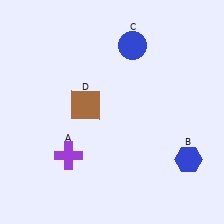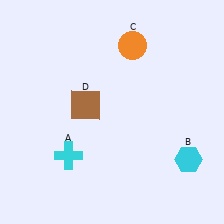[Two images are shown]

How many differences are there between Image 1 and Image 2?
There are 3 differences between the two images.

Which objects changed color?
A changed from purple to cyan. B changed from blue to cyan. C changed from blue to orange.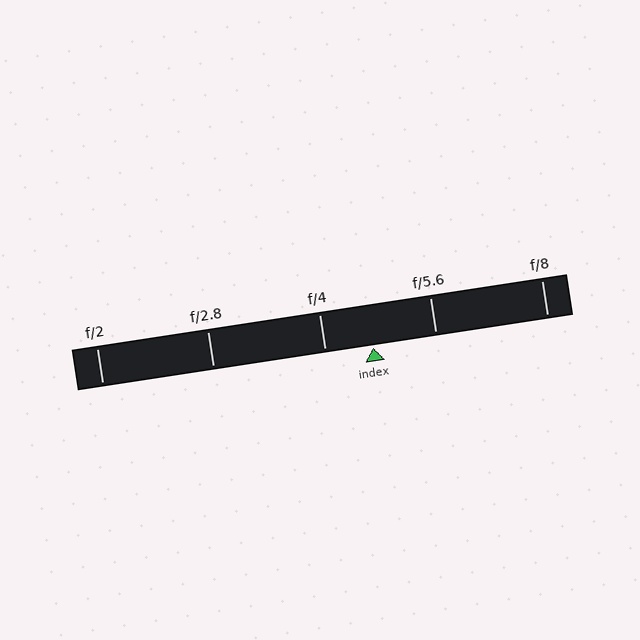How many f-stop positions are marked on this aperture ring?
There are 5 f-stop positions marked.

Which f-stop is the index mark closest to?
The index mark is closest to f/4.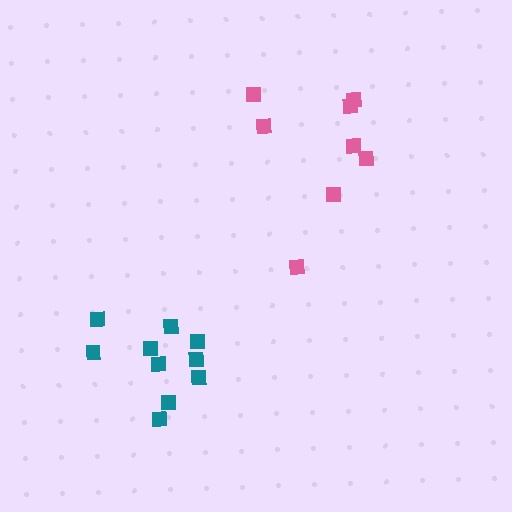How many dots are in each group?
Group 1: 8 dots, Group 2: 10 dots (18 total).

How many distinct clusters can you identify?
There are 2 distinct clusters.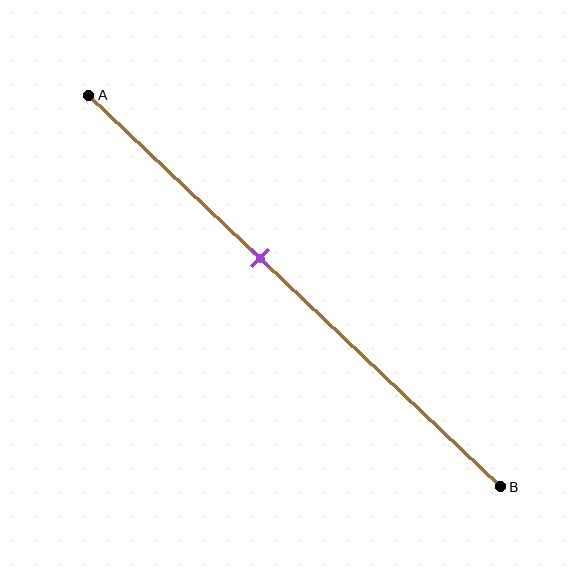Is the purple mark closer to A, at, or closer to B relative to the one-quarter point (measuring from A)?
The purple mark is closer to point B than the one-quarter point of segment AB.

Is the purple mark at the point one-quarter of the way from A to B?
No, the mark is at about 40% from A, not at the 25% one-quarter point.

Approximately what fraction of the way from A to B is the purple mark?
The purple mark is approximately 40% of the way from A to B.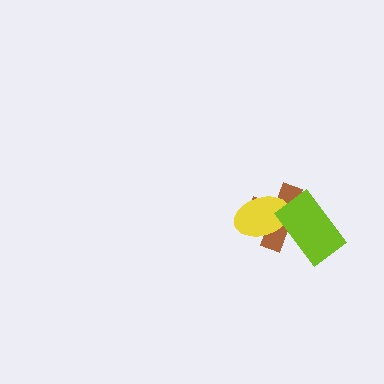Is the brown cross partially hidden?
Yes, it is partially covered by another shape.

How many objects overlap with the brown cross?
2 objects overlap with the brown cross.